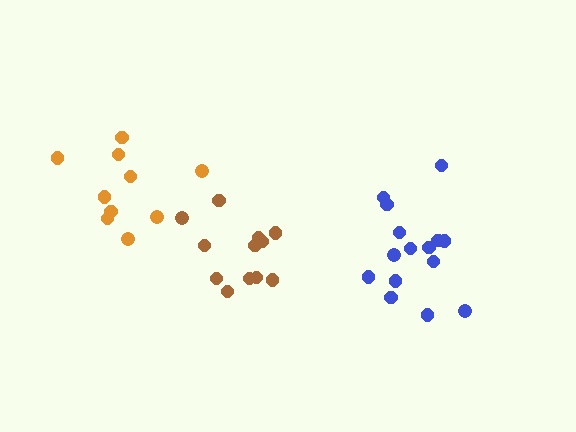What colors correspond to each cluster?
The clusters are colored: brown, orange, blue.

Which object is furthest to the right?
The blue cluster is rightmost.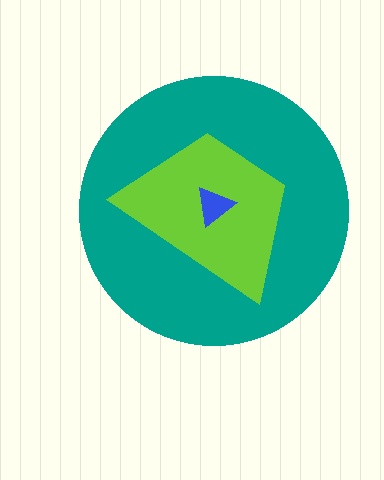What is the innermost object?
The blue triangle.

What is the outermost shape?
The teal circle.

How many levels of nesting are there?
3.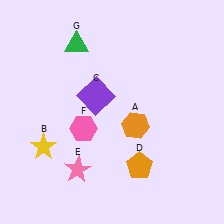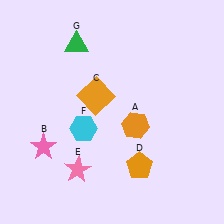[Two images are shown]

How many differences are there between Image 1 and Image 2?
There are 3 differences between the two images.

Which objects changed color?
B changed from yellow to pink. C changed from purple to orange. F changed from pink to cyan.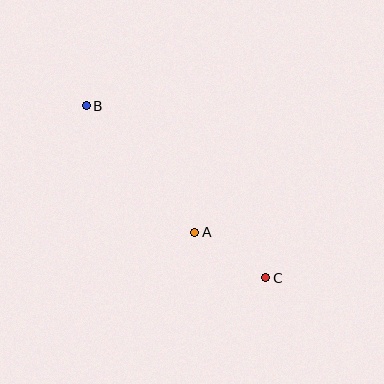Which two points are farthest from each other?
Points B and C are farthest from each other.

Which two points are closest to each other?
Points A and C are closest to each other.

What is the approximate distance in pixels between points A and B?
The distance between A and B is approximately 167 pixels.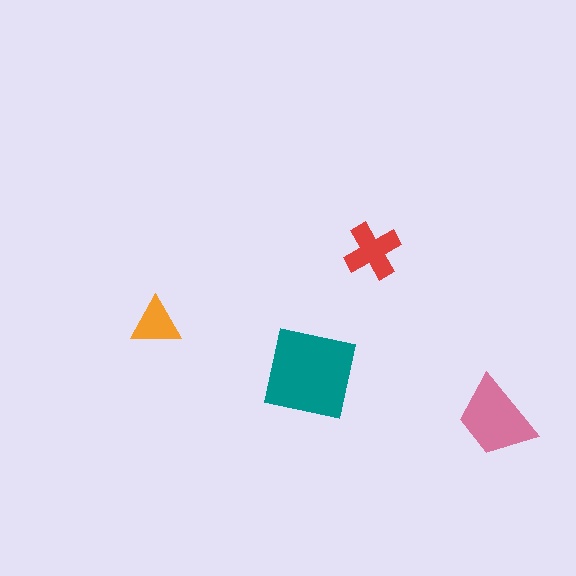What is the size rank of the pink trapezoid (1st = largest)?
2nd.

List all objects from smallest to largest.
The orange triangle, the red cross, the pink trapezoid, the teal square.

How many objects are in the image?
There are 4 objects in the image.